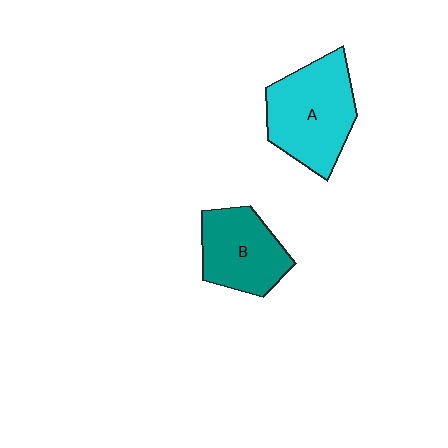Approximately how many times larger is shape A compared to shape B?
Approximately 1.3 times.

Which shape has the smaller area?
Shape B (teal).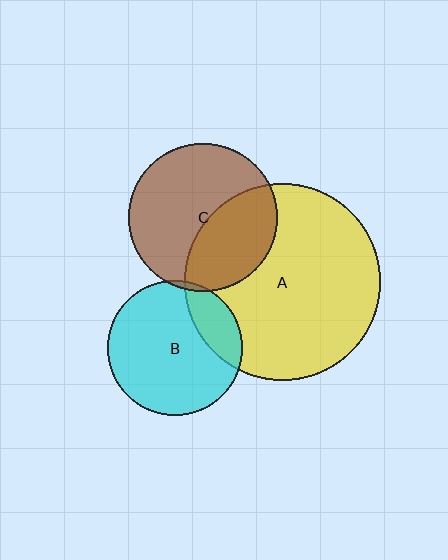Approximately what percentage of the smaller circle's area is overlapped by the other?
Approximately 40%.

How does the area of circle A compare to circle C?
Approximately 1.8 times.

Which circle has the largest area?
Circle A (yellow).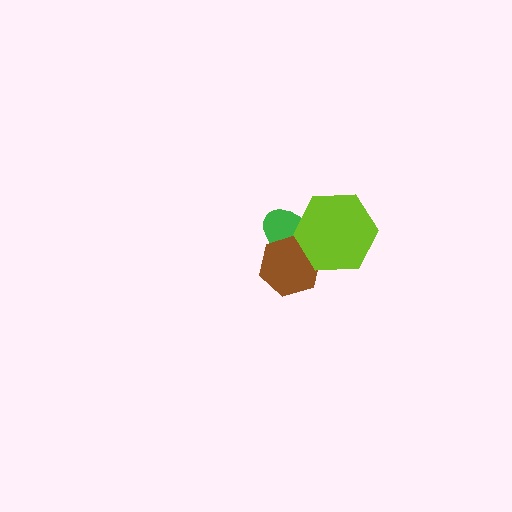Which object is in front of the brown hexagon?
The lime hexagon is in front of the brown hexagon.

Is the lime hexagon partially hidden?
No, no other shape covers it.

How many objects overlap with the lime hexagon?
2 objects overlap with the lime hexagon.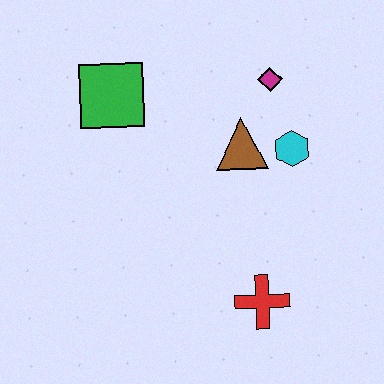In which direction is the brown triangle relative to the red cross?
The brown triangle is above the red cross.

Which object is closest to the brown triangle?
The cyan hexagon is closest to the brown triangle.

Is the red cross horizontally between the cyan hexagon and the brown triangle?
Yes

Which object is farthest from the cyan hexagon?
The green square is farthest from the cyan hexagon.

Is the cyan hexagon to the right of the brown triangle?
Yes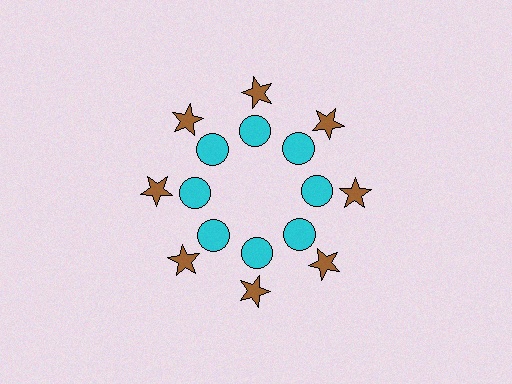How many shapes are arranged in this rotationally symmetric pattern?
There are 16 shapes, arranged in 8 groups of 2.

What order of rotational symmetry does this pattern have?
This pattern has 8-fold rotational symmetry.